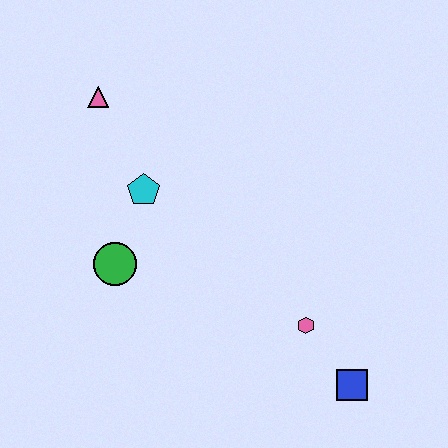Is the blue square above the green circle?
No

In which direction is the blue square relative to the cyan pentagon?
The blue square is to the right of the cyan pentagon.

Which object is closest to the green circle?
The cyan pentagon is closest to the green circle.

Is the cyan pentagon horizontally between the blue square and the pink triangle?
Yes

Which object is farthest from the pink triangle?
The blue square is farthest from the pink triangle.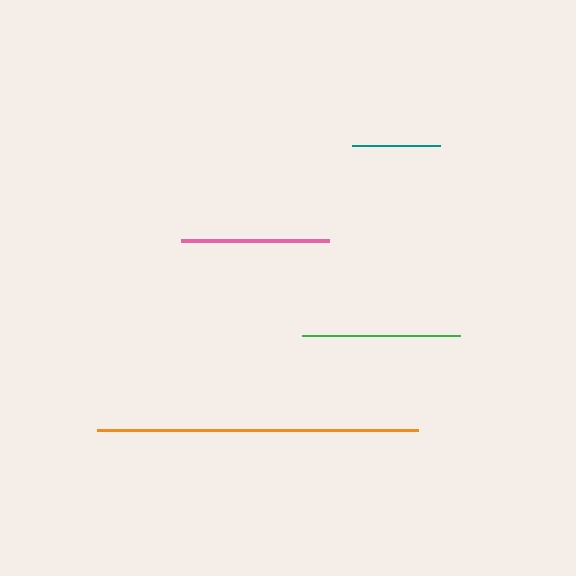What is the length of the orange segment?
The orange segment is approximately 321 pixels long.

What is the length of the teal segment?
The teal segment is approximately 88 pixels long.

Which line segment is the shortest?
The teal line is the shortest at approximately 88 pixels.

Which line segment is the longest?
The orange line is the longest at approximately 321 pixels.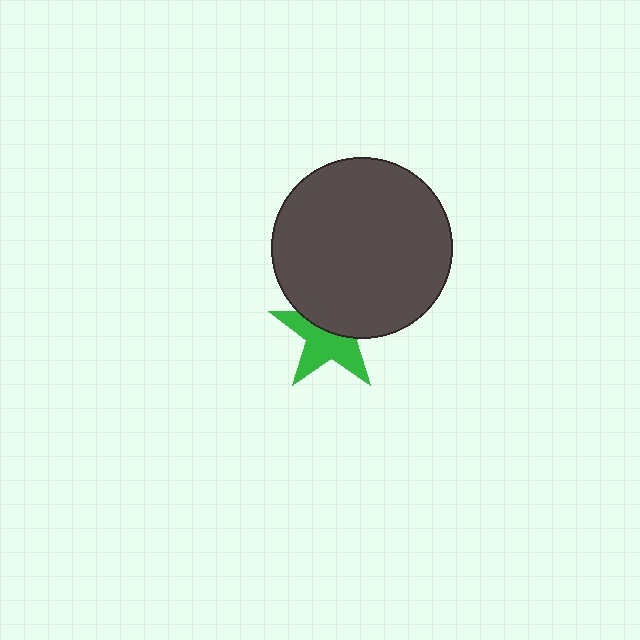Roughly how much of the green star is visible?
About half of it is visible (roughly 54%).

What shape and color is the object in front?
The object in front is a dark gray circle.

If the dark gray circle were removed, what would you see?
You would see the complete green star.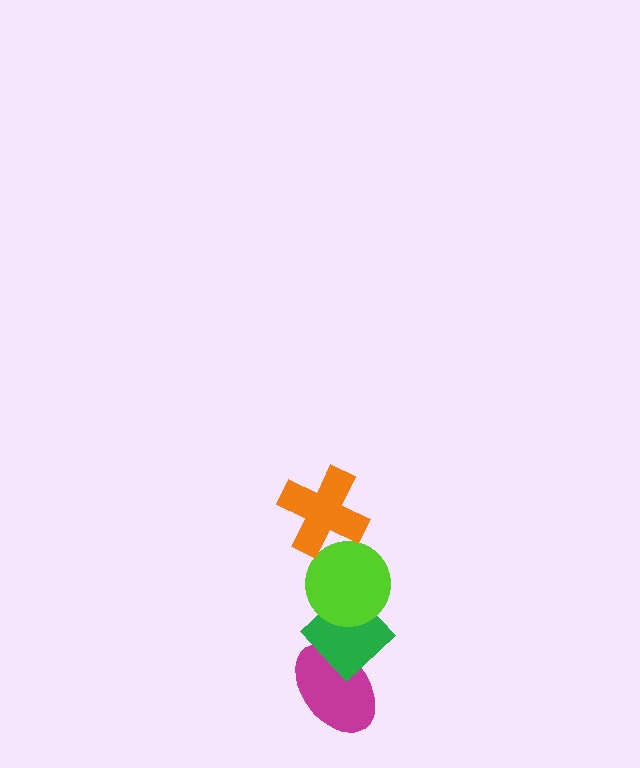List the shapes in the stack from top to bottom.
From top to bottom: the orange cross, the lime circle, the green diamond, the magenta ellipse.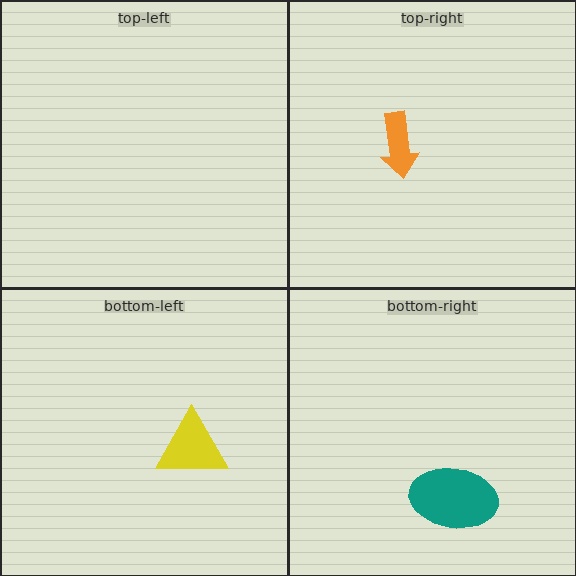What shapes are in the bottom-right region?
The teal ellipse.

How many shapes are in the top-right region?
1.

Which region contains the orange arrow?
The top-right region.